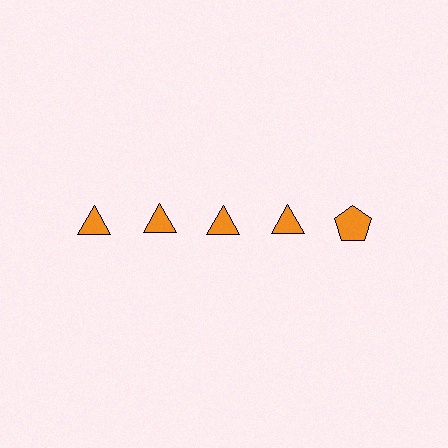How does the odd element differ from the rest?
It has a different shape: pentagon instead of triangle.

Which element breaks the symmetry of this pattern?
The orange pentagon in the top row, rightmost column breaks the symmetry. All other shapes are orange triangles.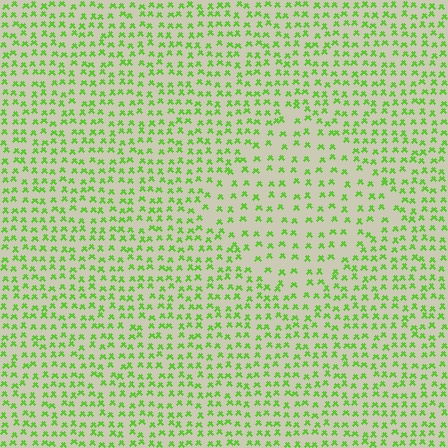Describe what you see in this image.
The image contains small lime elements arranged at two different densities. A diamond-shaped region is visible where the elements are less densely packed than the surrounding area.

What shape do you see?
I see a diamond.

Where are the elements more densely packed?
The elements are more densely packed outside the diamond boundary.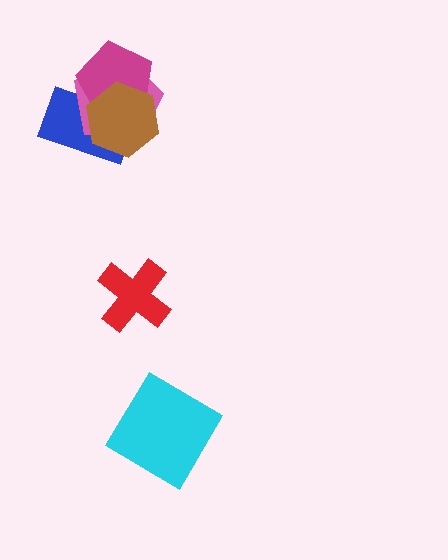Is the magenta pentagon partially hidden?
Yes, it is partially covered by another shape.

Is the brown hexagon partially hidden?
No, no other shape covers it.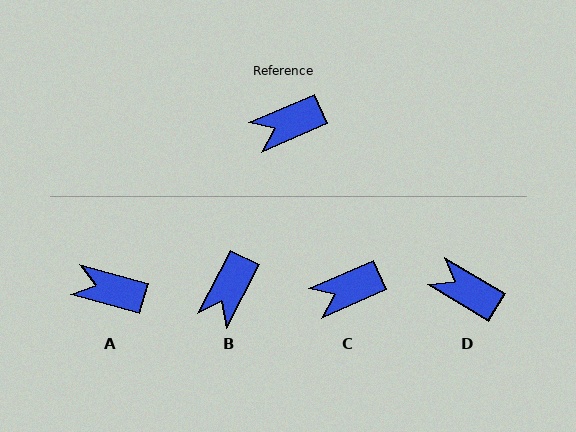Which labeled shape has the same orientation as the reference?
C.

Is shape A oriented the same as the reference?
No, it is off by about 39 degrees.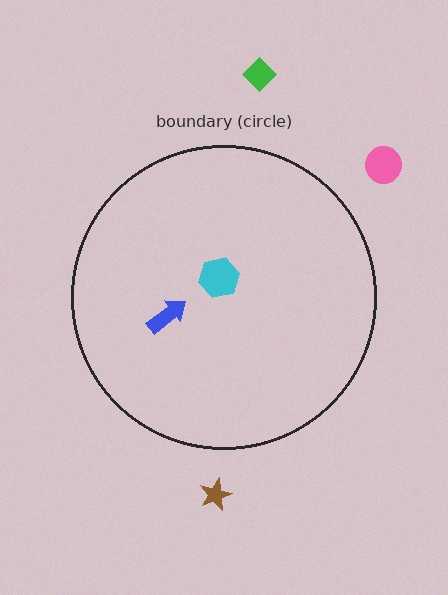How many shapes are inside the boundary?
2 inside, 3 outside.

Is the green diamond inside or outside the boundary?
Outside.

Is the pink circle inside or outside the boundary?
Outside.